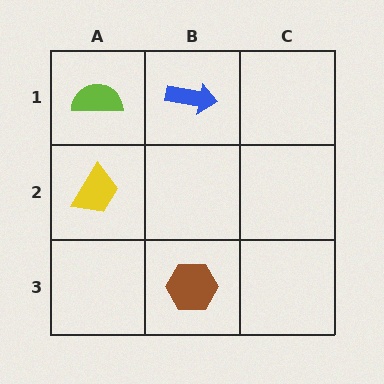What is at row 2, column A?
A yellow trapezoid.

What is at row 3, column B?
A brown hexagon.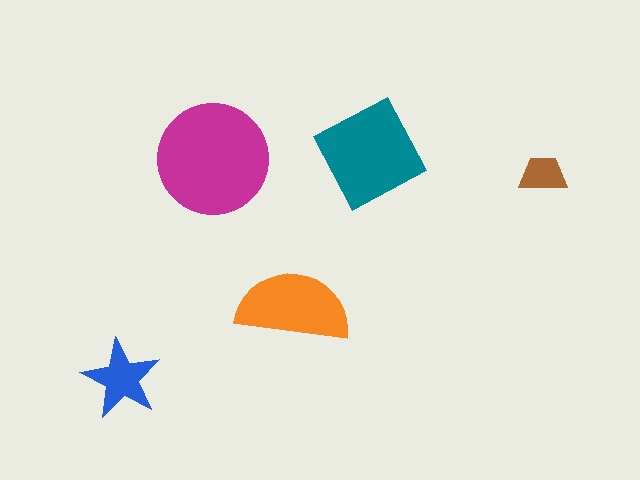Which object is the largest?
The magenta circle.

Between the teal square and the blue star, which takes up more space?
The teal square.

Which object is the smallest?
The brown trapezoid.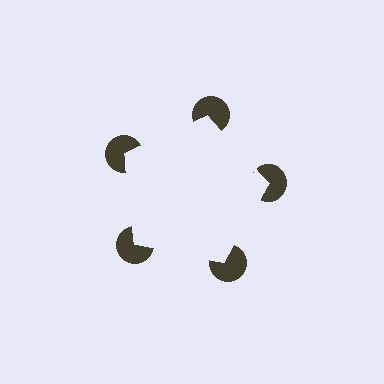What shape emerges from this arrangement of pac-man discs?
An illusory pentagon — its edges are inferred from the aligned wedge cuts in the pac-man discs, not physically drawn.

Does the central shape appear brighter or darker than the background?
It typically appears slightly brighter than the background, even though no actual brightness change is drawn.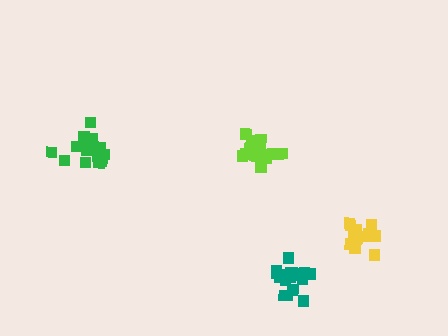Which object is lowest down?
The teal cluster is bottommost.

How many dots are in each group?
Group 1: 16 dots, Group 2: 18 dots, Group 3: 15 dots, Group 4: 17 dots (66 total).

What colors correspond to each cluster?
The clusters are colored: green, lime, yellow, teal.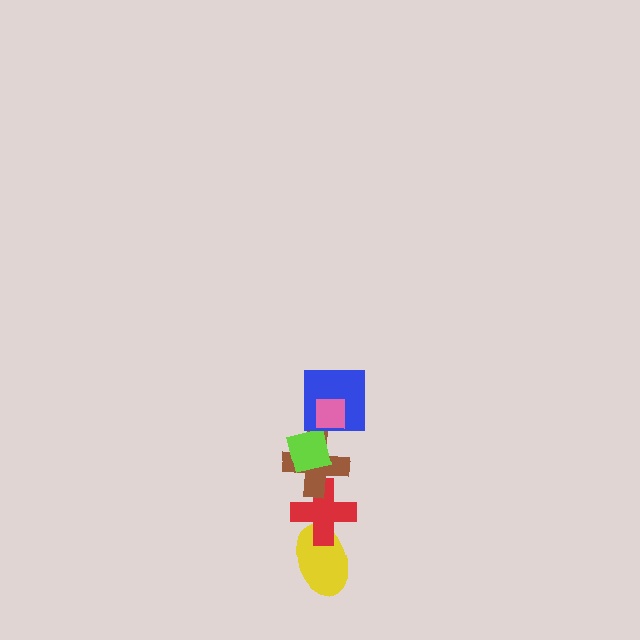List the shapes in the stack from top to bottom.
From top to bottom: the pink square, the blue square, the lime square, the brown cross, the red cross, the yellow ellipse.